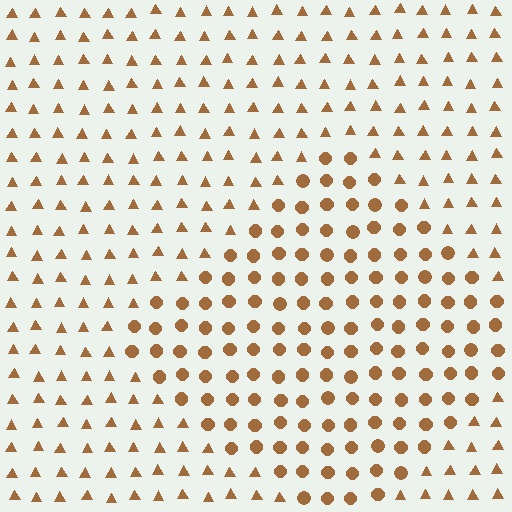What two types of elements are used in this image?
The image uses circles inside the diamond region and triangles outside it.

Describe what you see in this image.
The image is filled with small brown elements arranged in a uniform grid. A diamond-shaped region contains circles, while the surrounding area contains triangles. The boundary is defined purely by the change in element shape.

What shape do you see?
I see a diamond.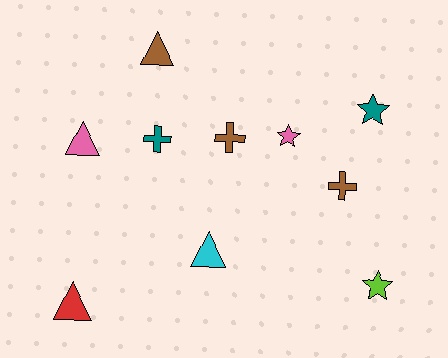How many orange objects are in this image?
There are no orange objects.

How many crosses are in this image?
There are 3 crosses.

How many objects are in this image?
There are 10 objects.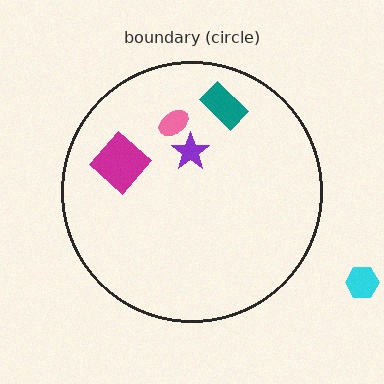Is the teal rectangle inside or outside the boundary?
Inside.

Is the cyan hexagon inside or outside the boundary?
Outside.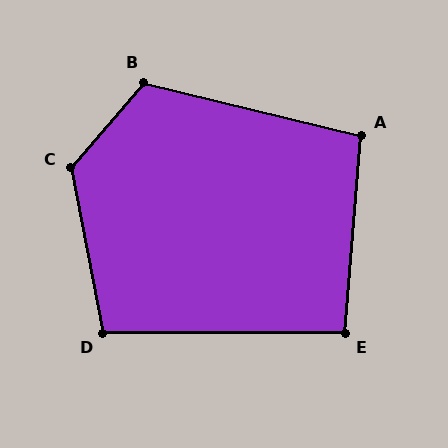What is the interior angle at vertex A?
Approximately 99 degrees (obtuse).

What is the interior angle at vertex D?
Approximately 101 degrees (obtuse).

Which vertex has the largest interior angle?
C, at approximately 129 degrees.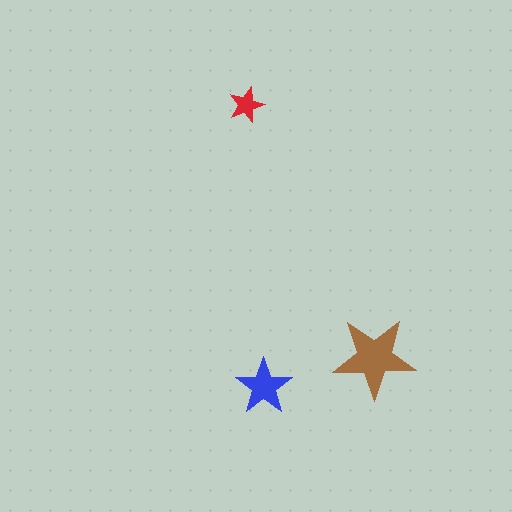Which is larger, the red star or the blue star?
The blue one.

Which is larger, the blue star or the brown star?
The brown one.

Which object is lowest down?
The blue star is bottommost.